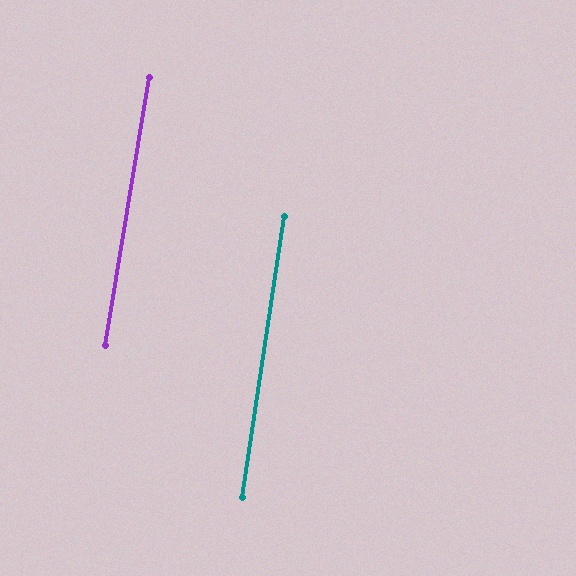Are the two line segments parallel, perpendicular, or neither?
Parallel — their directions differ by only 0.9°.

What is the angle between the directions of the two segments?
Approximately 1 degree.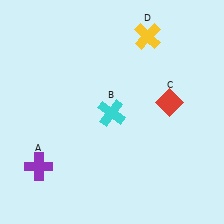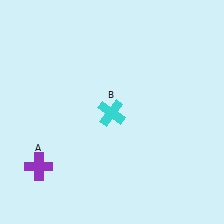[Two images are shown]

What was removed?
The yellow cross (D), the red diamond (C) were removed in Image 2.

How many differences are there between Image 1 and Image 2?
There are 2 differences between the two images.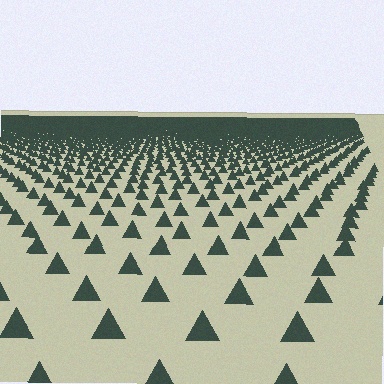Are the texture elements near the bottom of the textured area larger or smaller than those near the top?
Larger. Near the bottom, elements are closer to the viewer and appear at a bigger on-screen size.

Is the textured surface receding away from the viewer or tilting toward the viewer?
The surface is receding away from the viewer. Texture elements get smaller and denser toward the top.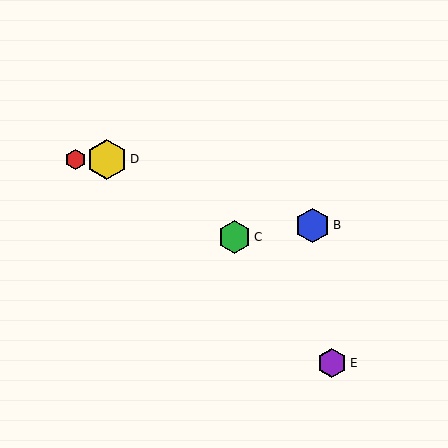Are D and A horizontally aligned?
Yes, both are at y≈159.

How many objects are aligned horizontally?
2 objects (A, D) are aligned horizontally.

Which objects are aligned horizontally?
Objects A, D are aligned horizontally.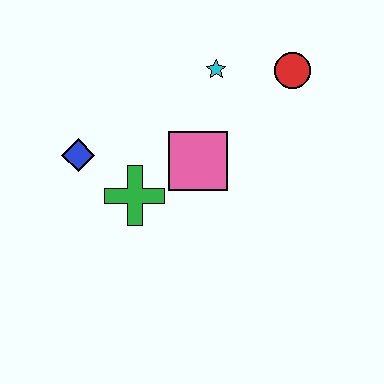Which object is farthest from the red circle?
The blue diamond is farthest from the red circle.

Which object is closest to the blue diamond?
The green cross is closest to the blue diamond.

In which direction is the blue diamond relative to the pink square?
The blue diamond is to the left of the pink square.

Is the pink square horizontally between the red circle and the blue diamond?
Yes